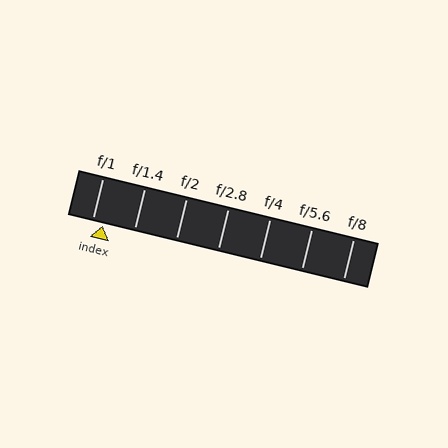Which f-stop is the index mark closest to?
The index mark is closest to f/1.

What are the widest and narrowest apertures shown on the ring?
The widest aperture shown is f/1 and the narrowest is f/8.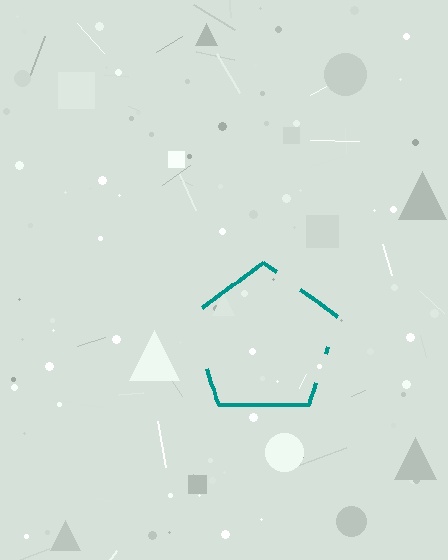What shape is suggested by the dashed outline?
The dashed outline suggests a pentagon.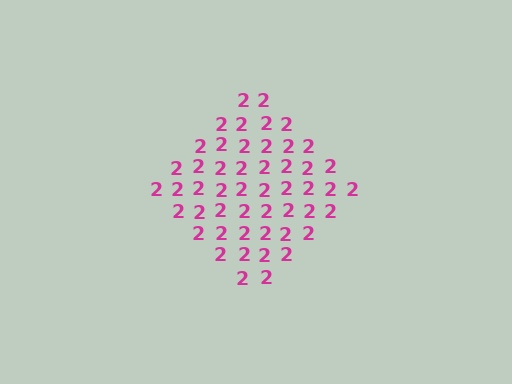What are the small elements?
The small elements are digit 2's.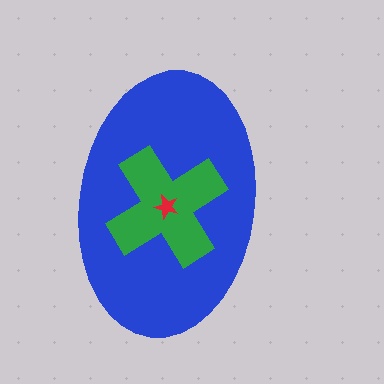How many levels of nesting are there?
3.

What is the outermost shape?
The blue ellipse.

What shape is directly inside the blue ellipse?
The green cross.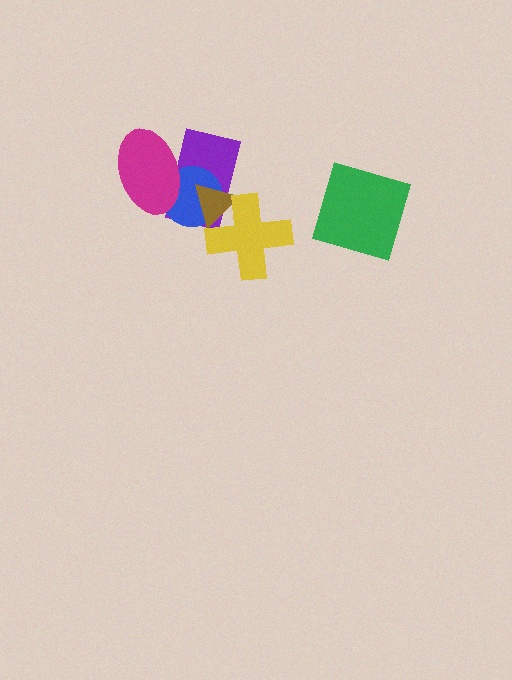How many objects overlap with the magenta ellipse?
2 objects overlap with the magenta ellipse.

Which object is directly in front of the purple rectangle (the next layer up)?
The blue circle is directly in front of the purple rectangle.